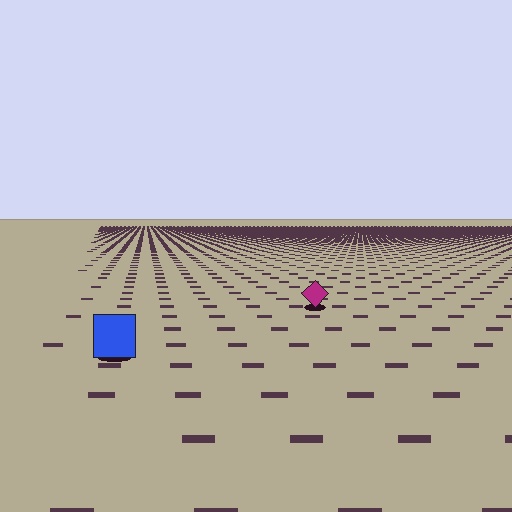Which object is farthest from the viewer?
The magenta diamond is farthest from the viewer. It appears smaller and the ground texture around it is denser.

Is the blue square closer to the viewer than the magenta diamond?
Yes. The blue square is closer — you can tell from the texture gradient: the ground texture is coarser near it.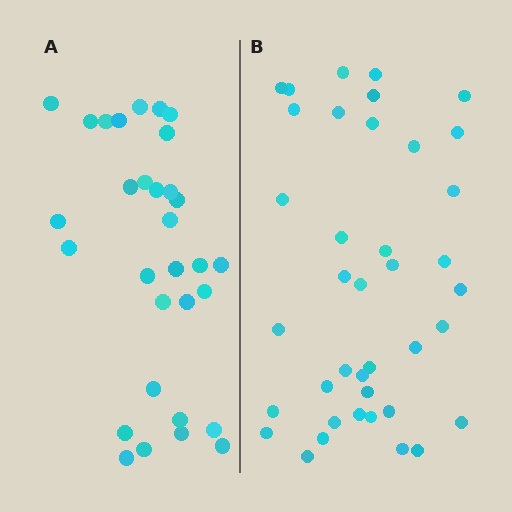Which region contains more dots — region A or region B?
Region B (the right region) has more dots.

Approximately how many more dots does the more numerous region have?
Region B has roughly 8 or so more dots than region A.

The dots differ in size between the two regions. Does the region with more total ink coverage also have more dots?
No. Region A has more total ink coverage because its dots are larger, but region B actually contains more individual dots. Total area can be misleading — the number of items is what matters here.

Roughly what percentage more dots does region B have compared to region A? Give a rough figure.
About 25% more.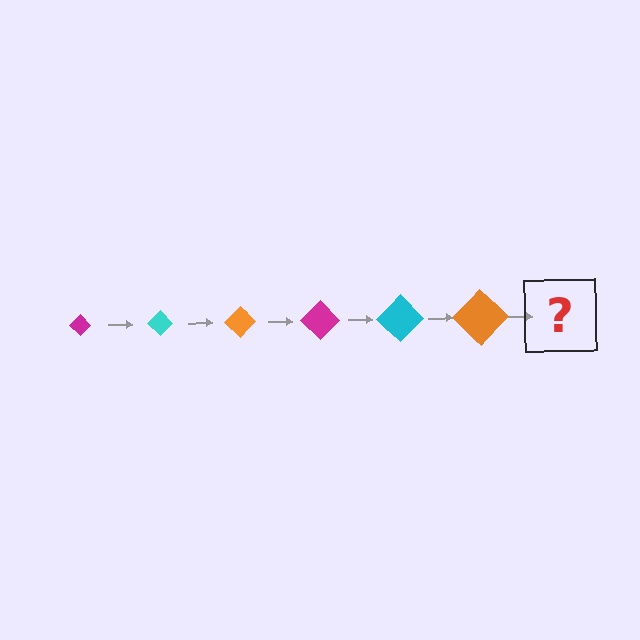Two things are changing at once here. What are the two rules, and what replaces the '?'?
The two rules are that the diamond grows larger each step and the color cycles through magenta, cyan, and orange. The '?' should be a magenta diamond, larger than the previous one.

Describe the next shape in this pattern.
It should be a magenta diamond, larger than the previous one.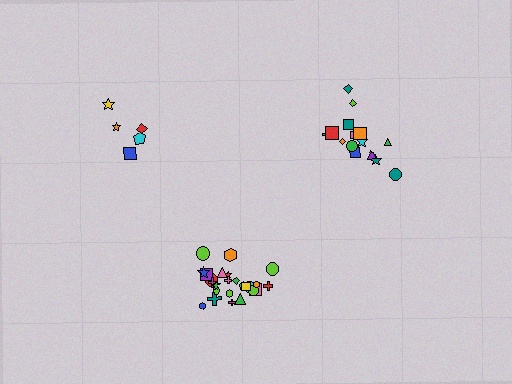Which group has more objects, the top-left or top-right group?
The top-right group.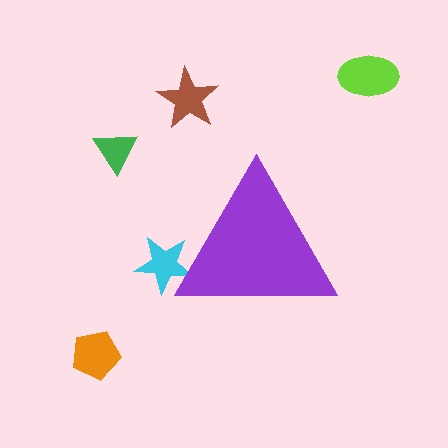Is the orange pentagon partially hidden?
No, the orange pentagon is fully visible.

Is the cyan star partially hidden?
Yes, the cyan star is partially hidden behind the purple triangle.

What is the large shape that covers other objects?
A purple triangle.